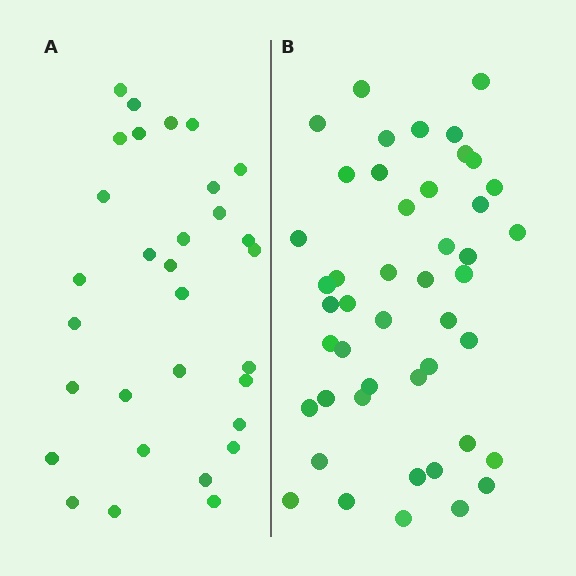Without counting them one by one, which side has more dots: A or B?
Region B (the right region) has more dots.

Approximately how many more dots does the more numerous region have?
Region B has approximately 15 more dots than region A.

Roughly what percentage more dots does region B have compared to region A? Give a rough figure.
About 50% more.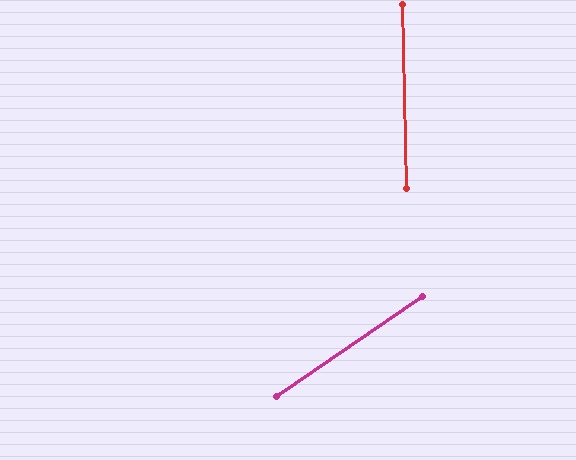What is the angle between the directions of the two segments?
Approximately 57 degrees.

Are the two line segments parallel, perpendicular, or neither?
Neither parallel nor perpendicular — they differ by about 57°.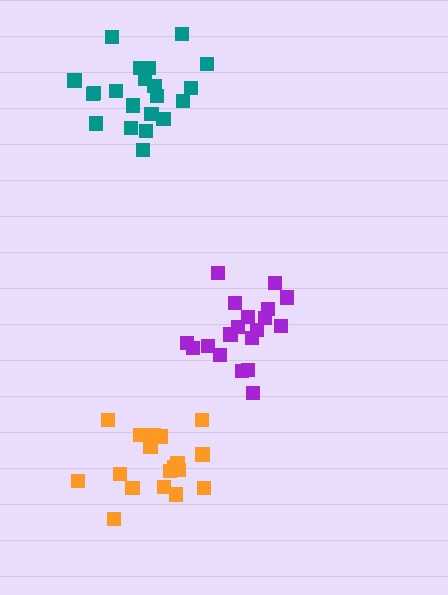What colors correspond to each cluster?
The clusters are colored: purple, orange, teal.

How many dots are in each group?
Group 1: 19 dots, Group 2: 18 dots, Group 3: 21 dots (58 total).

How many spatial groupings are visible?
There are 3 spatial groupings.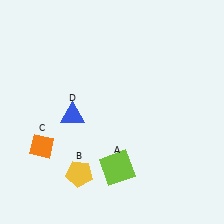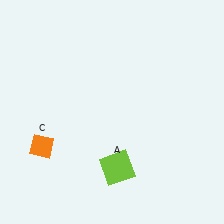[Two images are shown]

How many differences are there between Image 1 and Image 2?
There are 2 differences between the two images.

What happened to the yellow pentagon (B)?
The yellow pentagon (B) was removed in Image 2. It was in the bottom-left area of Image 1.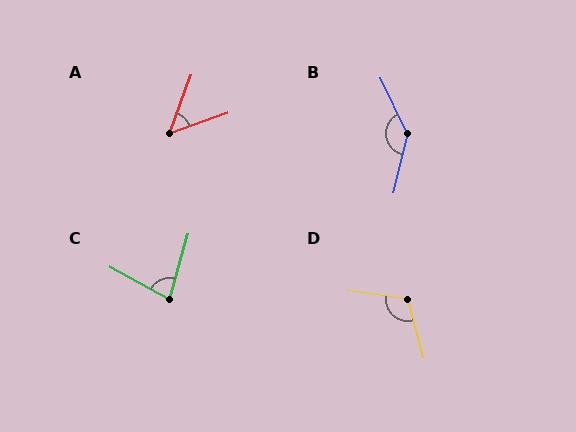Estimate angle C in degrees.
Approximately 77 degrees.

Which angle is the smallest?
A, at approximately 51 degrees.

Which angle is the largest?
B, at approximately 140 degrees.